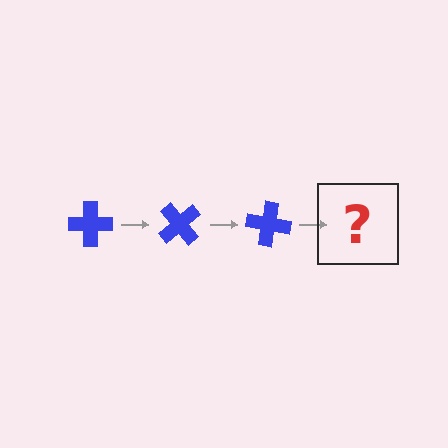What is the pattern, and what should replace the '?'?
The pattern is that the cross rotates 50 degrees each step. The '?' should be a blue cross rotated 150 degrees.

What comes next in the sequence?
The next element should be a blue cross rotated 150 degrees.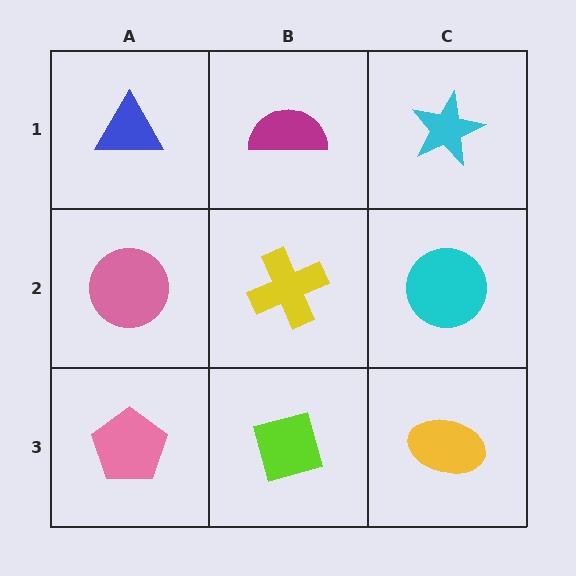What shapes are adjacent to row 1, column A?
A pink circle (row 2, column A), a magenta semicircle (row 1, column B).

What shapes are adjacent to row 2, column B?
A magenta semicircle (row 1, column B), a lime diamond (row 3, column B), a pink circle (row 2, column A), a cyan circle (row 2, column C).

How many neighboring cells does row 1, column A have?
2.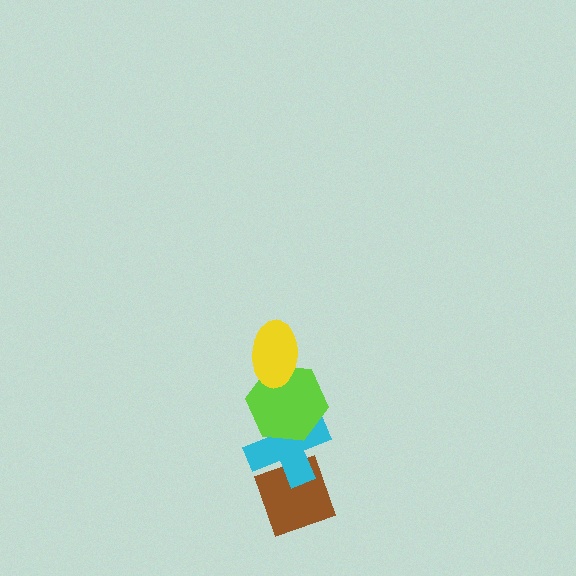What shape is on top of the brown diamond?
The cyan cross is on top of the brown diamond.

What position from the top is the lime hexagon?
The lime hexagon is 2nd from the top.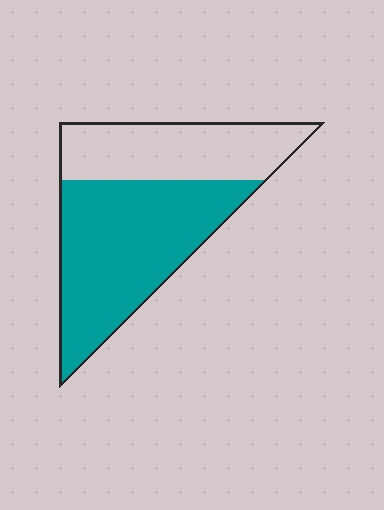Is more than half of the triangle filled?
Yes.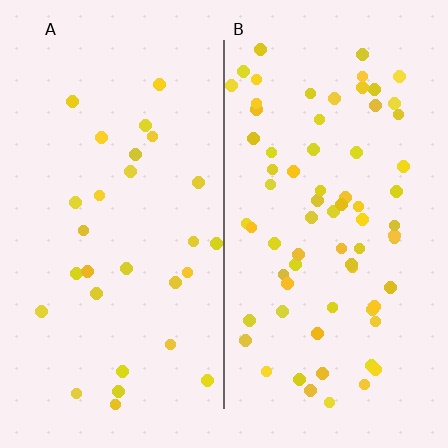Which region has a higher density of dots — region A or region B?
B (the right).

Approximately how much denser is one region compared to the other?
Approximately 2.5× — region B over region A.